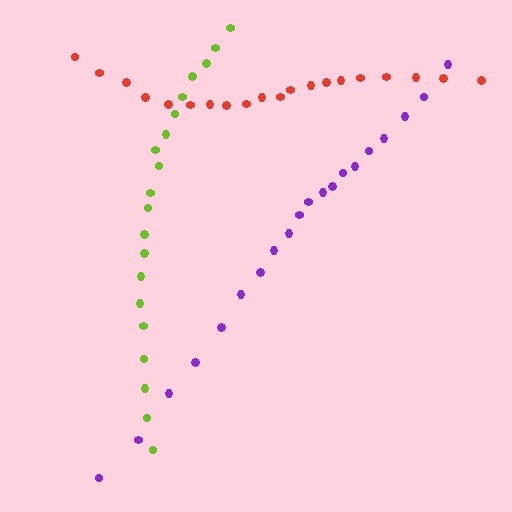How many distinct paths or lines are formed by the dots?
There are 3 distinct paths.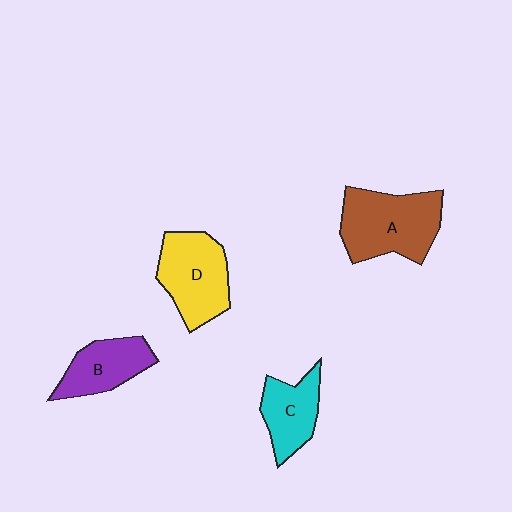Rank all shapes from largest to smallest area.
From largest to smallest: A (brown), D (yellow), B (purple), C (cyan).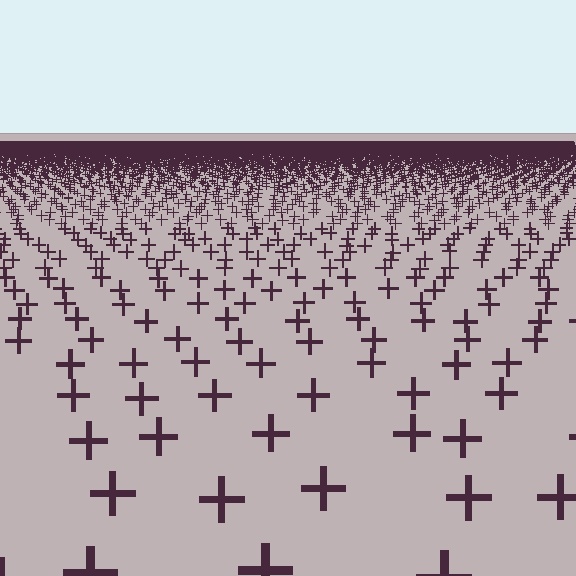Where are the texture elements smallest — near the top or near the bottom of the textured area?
Near the top.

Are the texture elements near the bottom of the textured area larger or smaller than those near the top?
Larger. Near the bottom, elements are closer to the viewer and appear at a bigger on-screen size.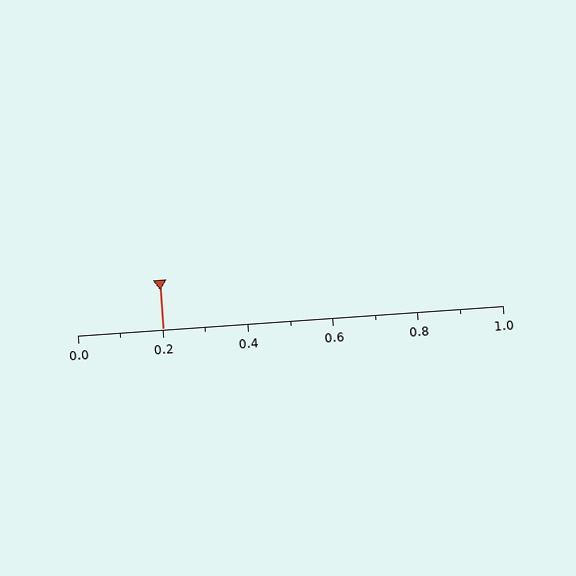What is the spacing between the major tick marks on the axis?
The major ticks are spaced 0.2 apart.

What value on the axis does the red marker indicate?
The marker indicates approximately 0.2.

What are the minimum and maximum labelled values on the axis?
The axis runs from 0.0 to 1.0.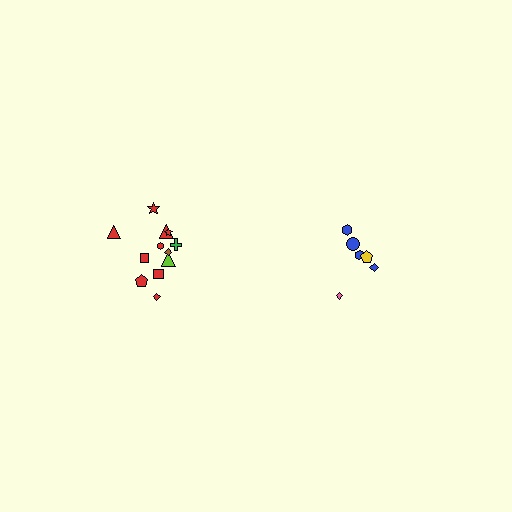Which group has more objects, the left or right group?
The left group.